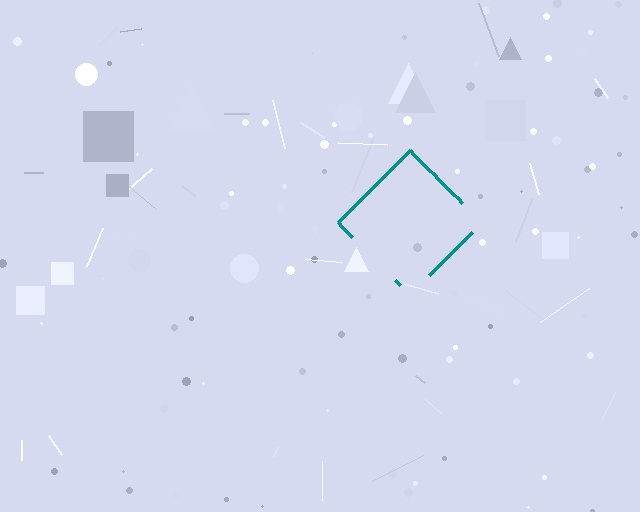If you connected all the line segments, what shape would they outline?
They would outline a diamond.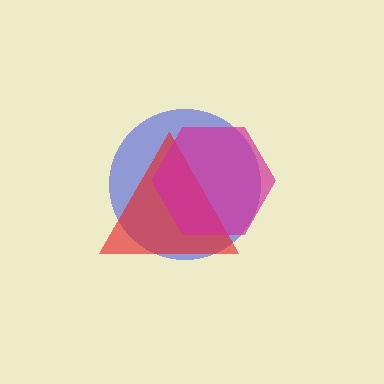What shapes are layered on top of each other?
The layered shapes are: a blue circle, a red triangle, a magenta hexagon.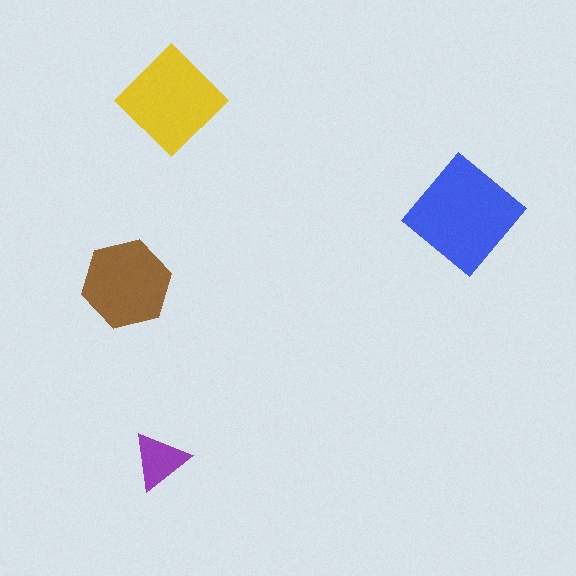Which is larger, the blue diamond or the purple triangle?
The blue diamond.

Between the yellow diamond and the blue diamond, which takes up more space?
The blue diamond.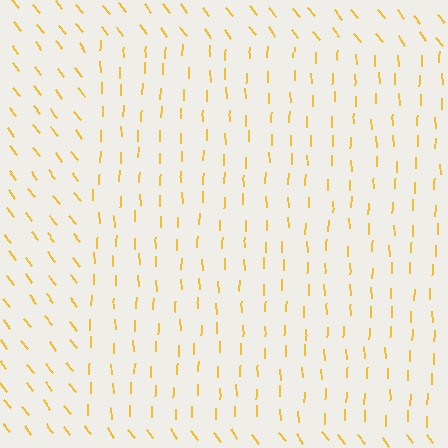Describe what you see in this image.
The image is filled with small yellow line segments. A rectangle region in the image has lines oriented differently from the surrounding lines, creating a visible texture boundary.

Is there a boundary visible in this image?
Yes, there is a texture boundary formed by a change in line orientation.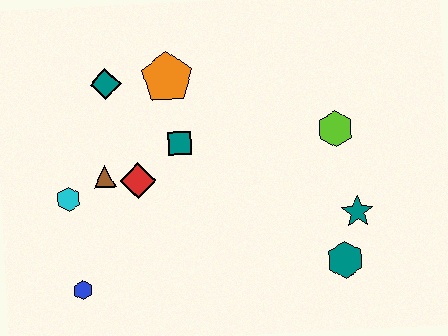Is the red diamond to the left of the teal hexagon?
Yes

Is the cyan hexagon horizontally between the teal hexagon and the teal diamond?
No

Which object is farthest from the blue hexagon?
The lime hexagon is farthest from the blue hexagon.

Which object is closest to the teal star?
The teal hexagon is closest to the teal star.